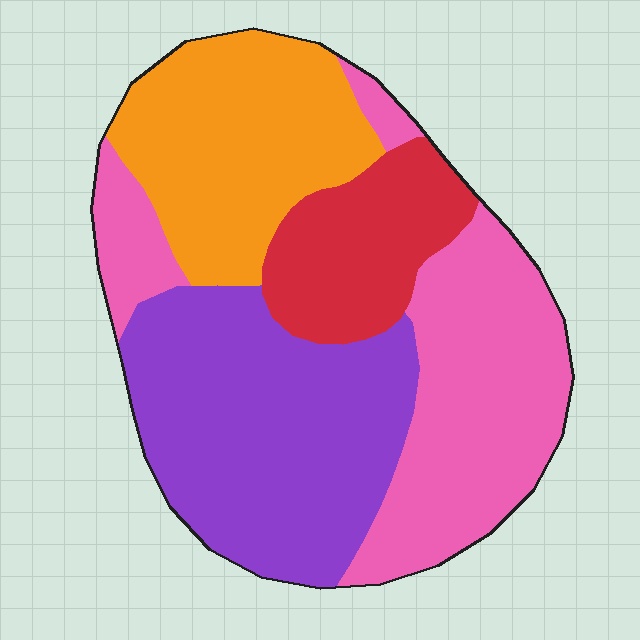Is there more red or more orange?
Orange.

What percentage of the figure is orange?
Orange takes up about one quarter (1/4) of the figure.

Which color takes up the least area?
Red, at roughly 15%.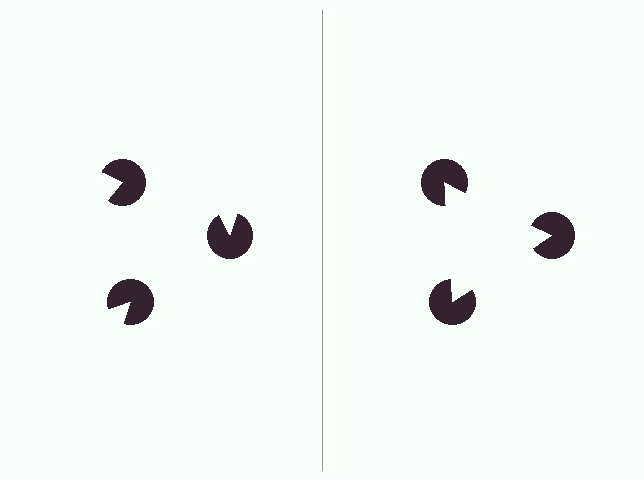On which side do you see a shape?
An illusory triangle appears on the right side. On the left side the wedge cuts are rotated, so no coherent shape forms.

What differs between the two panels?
The pac-man discs are positioned identically on both sides; only the wedge orientations differ. On the right they align to a triangle; on the left they are misaligned.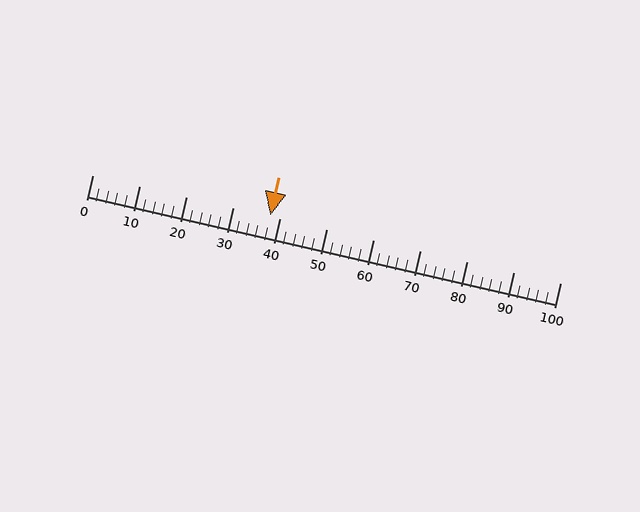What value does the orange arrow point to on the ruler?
The orange arrow points to approximately 38.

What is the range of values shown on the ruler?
The ruler shows values from 0 to 100.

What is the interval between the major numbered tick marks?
The major tick marks are spaced 10 units apart.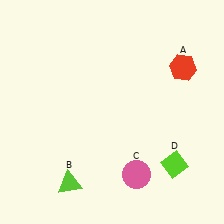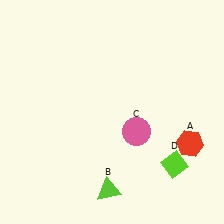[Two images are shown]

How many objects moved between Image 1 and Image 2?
3 objects moved between the two images.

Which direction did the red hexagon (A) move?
The red hexagon (A) moved down.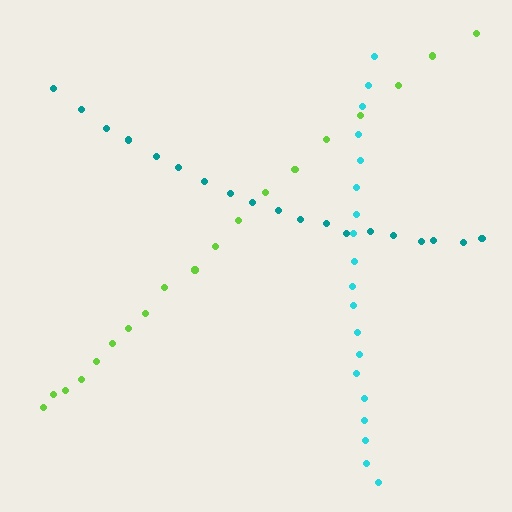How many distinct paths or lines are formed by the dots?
There are 3 distinct paths.